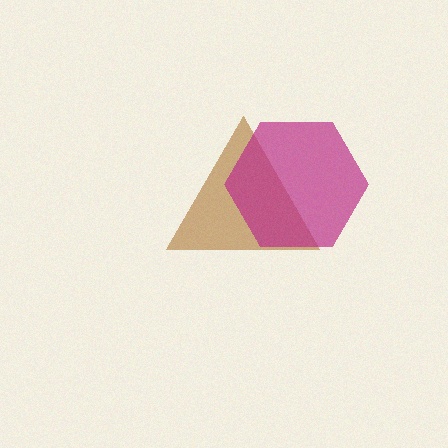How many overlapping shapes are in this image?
There are 2 overlapping shapes in the image.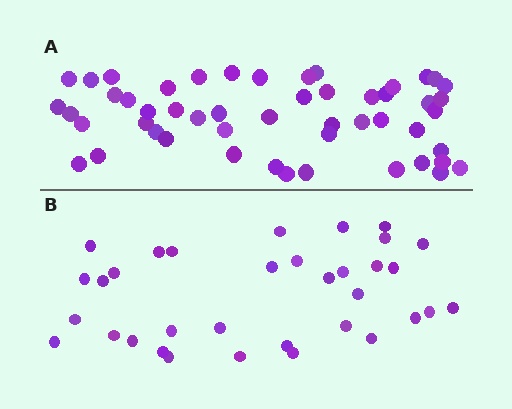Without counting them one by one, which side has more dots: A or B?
Region A (the top region) has more dots.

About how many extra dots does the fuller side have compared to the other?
Region A has approximately 15 more dots than region B.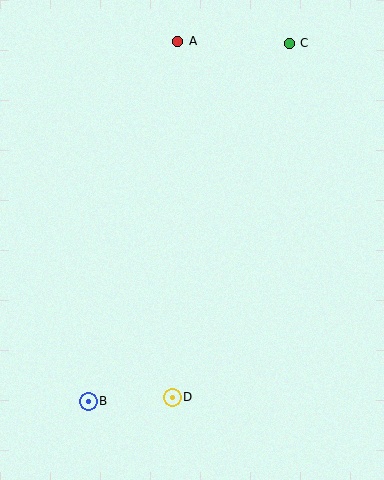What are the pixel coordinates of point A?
Point A is at (178, 41).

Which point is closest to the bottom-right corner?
Point D is closest to the bottom-right corner.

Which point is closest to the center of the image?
Point D at (172, 397) is closest to the center.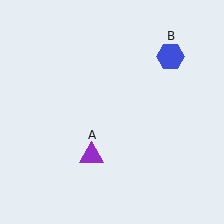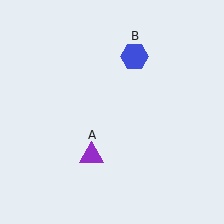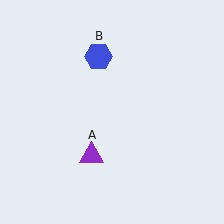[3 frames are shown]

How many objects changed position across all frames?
1 object changed position: blue hexagon (object B).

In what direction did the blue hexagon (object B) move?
The blue hexagon (object B) moved left.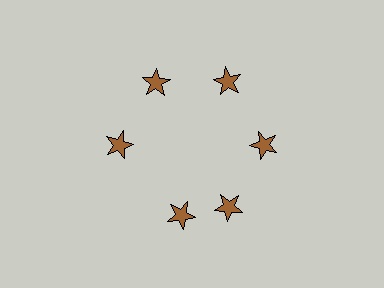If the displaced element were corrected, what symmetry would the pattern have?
It would have 6-fold rotational symmetry — the pattern would map onto itself every 60 degrees.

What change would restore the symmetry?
The symmetry would be restored by rotating it back into even spacing with its neighbors so that all 6 stars sit at equal angles and equal distance from the center.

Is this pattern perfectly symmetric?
No. The 6 brown stars are arranged in a ring, but one element near the 7 o'clock position is rotated out of alignment along the ring, breaking the 6-fold rotational symmetry.